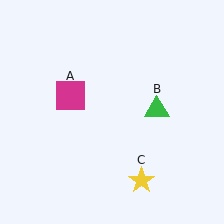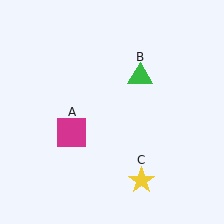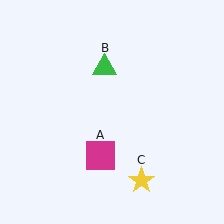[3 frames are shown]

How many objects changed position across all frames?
2 objects changed position: magenta square (object A), green triangle (object B).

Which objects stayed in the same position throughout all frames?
Yellow star (object C) remained stationary.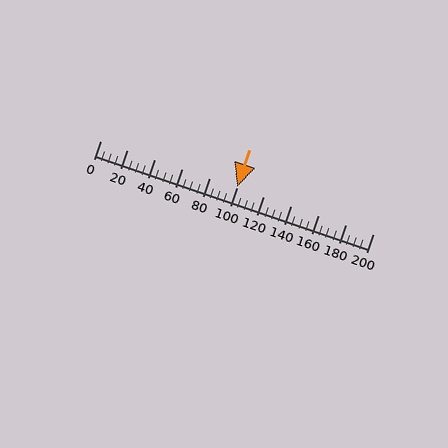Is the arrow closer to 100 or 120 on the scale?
The arrow is closer to 100.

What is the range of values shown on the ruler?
The ruler shows values from 0 to 200.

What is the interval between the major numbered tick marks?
The major tick marks are spaced 20 units apart.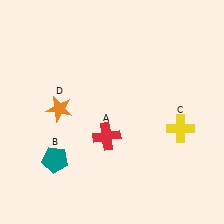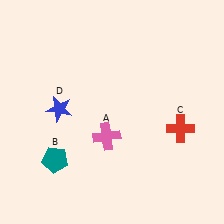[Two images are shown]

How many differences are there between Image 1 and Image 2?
There are 3 differences between the two images.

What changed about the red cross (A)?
In Image 1, A is red. In Image 2, it changed to pink.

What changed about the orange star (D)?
In Image 1, D is orange. In Image 2, it changed to blue.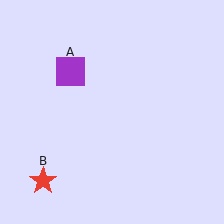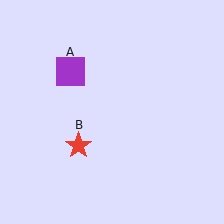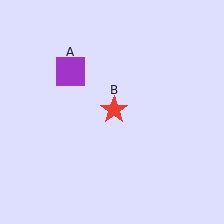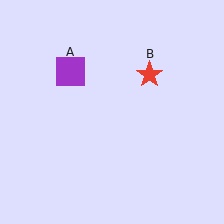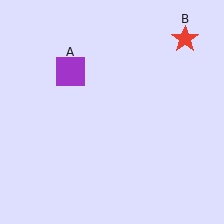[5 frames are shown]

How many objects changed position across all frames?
1 object changed position: red star (object B).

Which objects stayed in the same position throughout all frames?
Purple square (object A) remained stationary.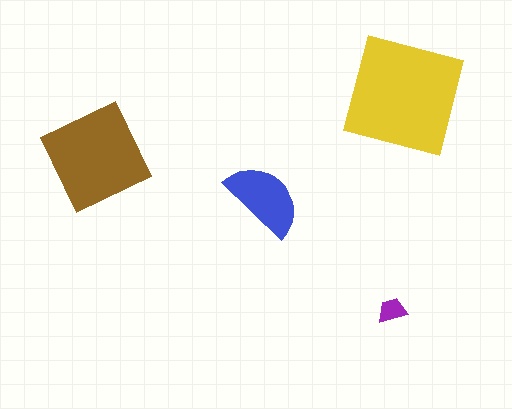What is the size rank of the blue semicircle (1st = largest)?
3rd.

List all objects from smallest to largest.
The purple trapezoid, the blue semicircle, the brown diamond, the yellow square.